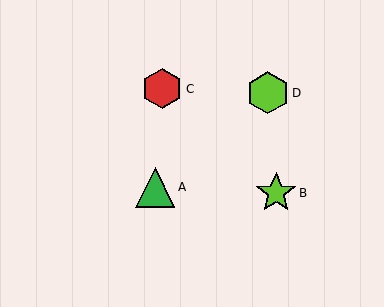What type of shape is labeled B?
Shape B is a lime star.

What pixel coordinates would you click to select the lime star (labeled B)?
Click at (276, 193) to select the lime star B.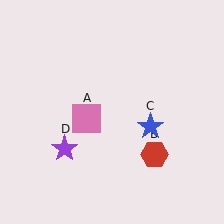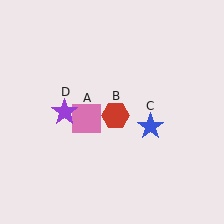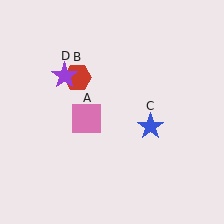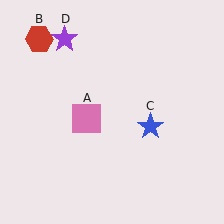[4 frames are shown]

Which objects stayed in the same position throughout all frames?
Pink square (object A) and blue star (object C) remained stationary.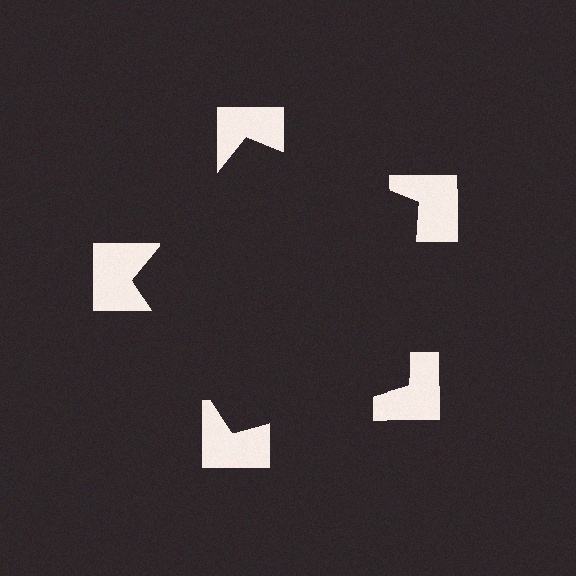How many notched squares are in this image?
There are 5 — one at each vertex of the illusory pentagon.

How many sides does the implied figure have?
5 sides.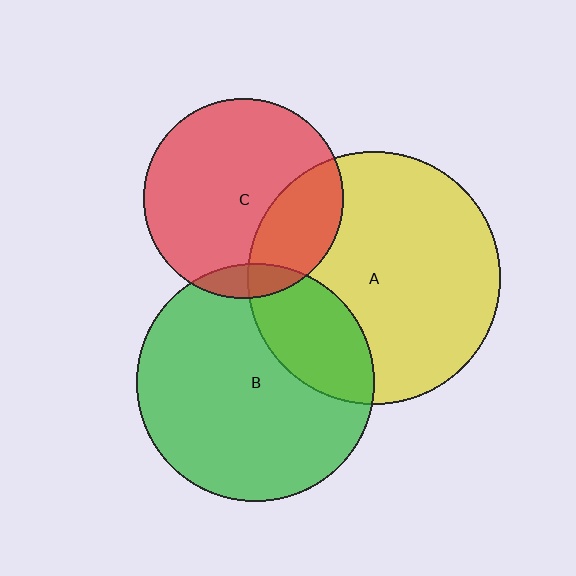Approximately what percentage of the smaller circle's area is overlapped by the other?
Approximately 10%.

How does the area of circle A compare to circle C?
Approximately 1.6 times.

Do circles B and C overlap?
Yes.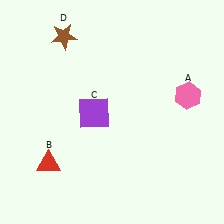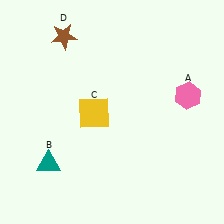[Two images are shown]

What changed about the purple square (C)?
In Image 1, C is purple. In Image 2, it changed to yellow.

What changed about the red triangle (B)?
In Image 1, B is red. In Image 2, it changed to teal.